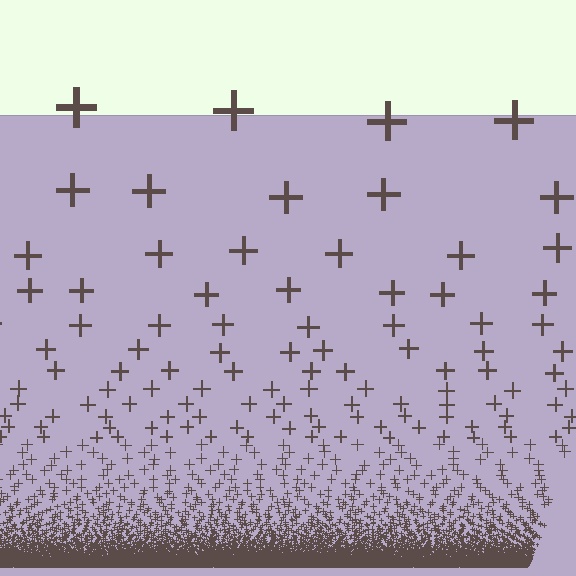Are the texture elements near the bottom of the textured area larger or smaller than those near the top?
Smaller. The gradient is inverted — elements near the bottom are smaller and denser.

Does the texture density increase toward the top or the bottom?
Density increases toward the bottom.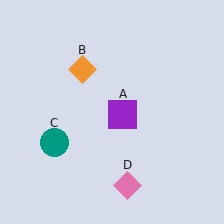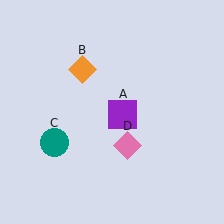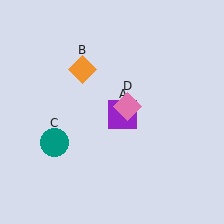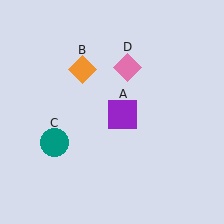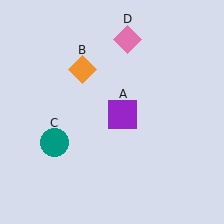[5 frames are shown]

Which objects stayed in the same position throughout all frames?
Purple square (object A) and orange diamond (object B) and teal circle (object C) remained stationary.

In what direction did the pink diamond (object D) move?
The pink diamond (object D) moved up.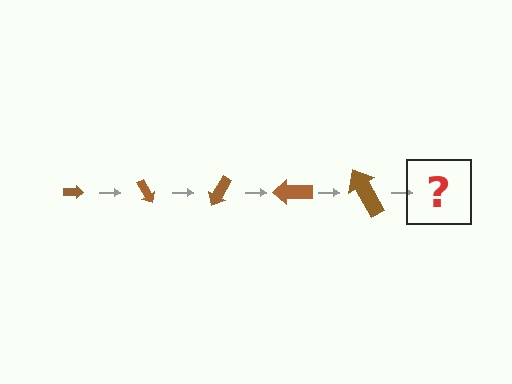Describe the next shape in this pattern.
It should be an arrow, larger than the previous one and rotated 300 degrees from the start.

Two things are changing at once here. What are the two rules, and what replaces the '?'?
The two rules are that the arrow grows larger each step and it rotates 60 degrees each step. The '?' should be an arrow, larger than the previous one and rotated 300 degrees from the start.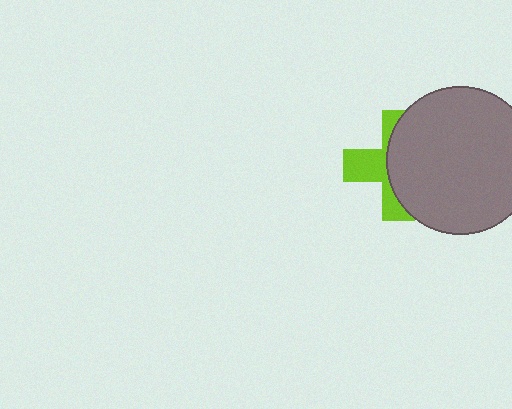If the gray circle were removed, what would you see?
You would see the complete lime cross.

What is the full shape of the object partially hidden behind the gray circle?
The partially hidden object is a lime cross.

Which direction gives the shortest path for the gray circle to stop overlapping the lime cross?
Moving right gives the shortest separation.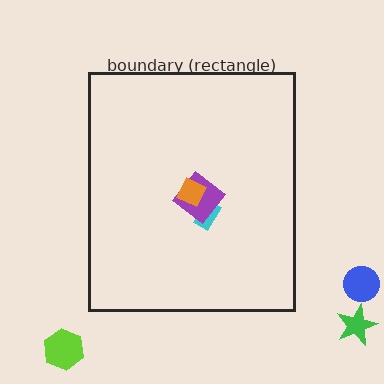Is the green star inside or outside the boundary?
Outside.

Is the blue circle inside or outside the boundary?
Outside.